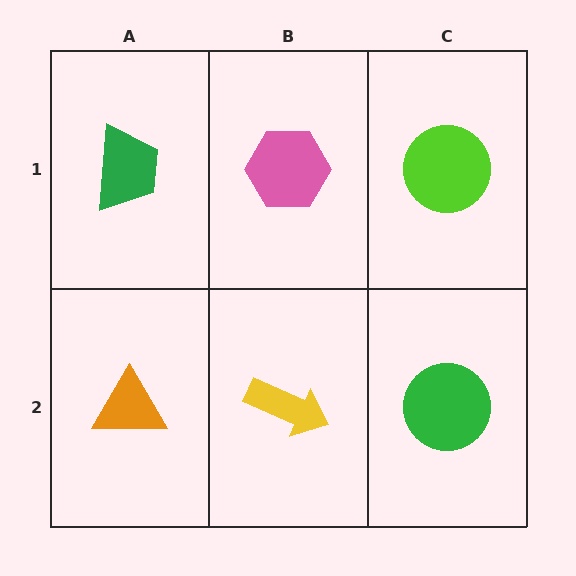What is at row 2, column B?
A yellow arrow.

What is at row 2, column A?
An orange triangle.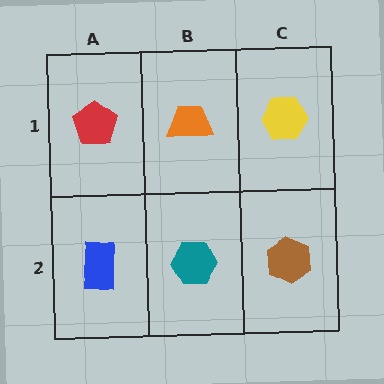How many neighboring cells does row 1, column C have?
2.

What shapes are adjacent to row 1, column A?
A blue rectangle (row 2, column A), an orange trapezoid (row 1, column B).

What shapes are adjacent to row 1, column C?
A brown hexagon (row 2, column C), an orange trapezoid (row 1, column B).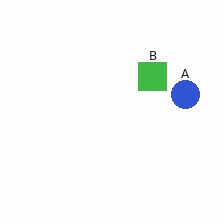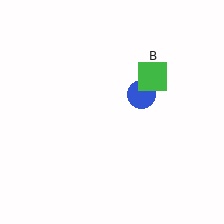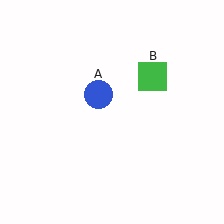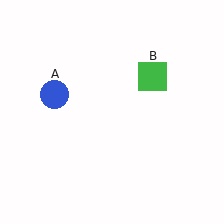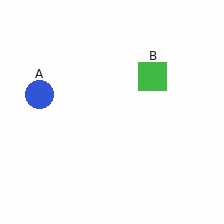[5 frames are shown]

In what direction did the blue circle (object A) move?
The blue circle (object A) moved left.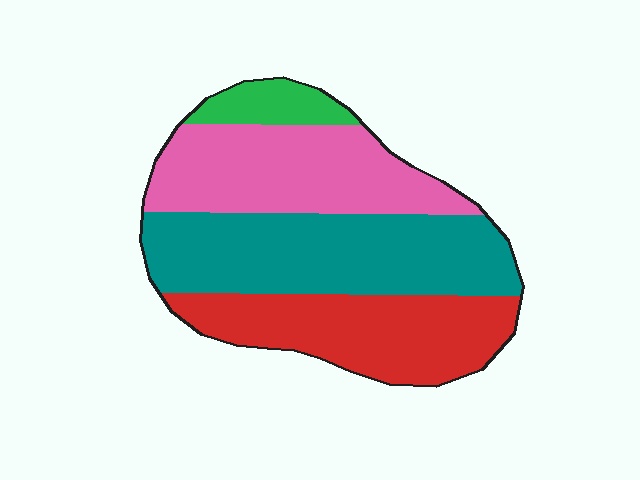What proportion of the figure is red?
Red takes up between a quarter and a half of the figure.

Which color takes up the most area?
Teal, at roughly 35%.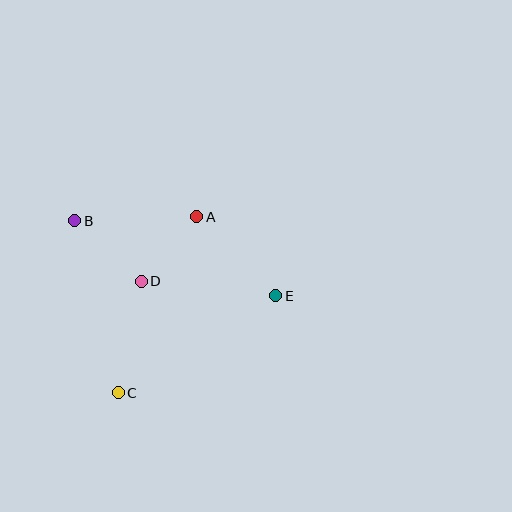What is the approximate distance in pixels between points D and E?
The distance between D and E is approximately 136 pixels.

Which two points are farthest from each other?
Points B and E are farthest from each other.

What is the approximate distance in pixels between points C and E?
The distance between C and E is approximately 185 pixels.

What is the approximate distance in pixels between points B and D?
The distance between B and D is approximately 90 pixels.